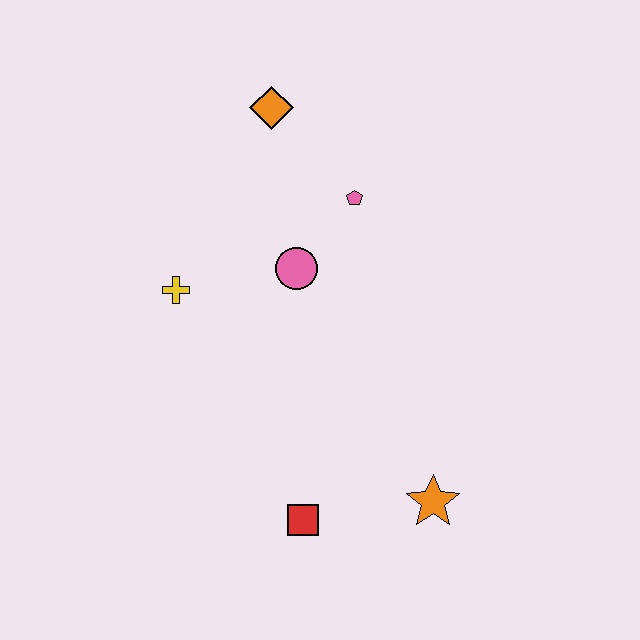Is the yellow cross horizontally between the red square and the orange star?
No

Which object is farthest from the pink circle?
The orange star is farthest from the pink circle.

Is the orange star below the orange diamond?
Yes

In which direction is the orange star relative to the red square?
The orange star is to the right of the red square.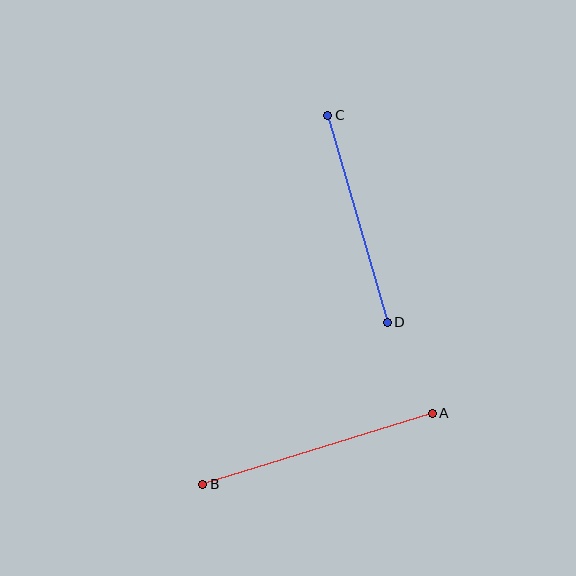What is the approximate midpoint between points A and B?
The midpoint is at approximately (317, 449) pixels.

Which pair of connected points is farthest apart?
Points A and B are farthest apart.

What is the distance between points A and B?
The distance is approximately 240 pixels.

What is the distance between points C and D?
The distance is approximately 215 pixels.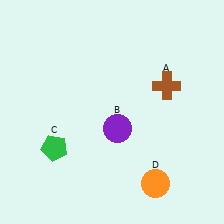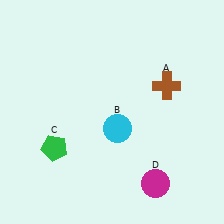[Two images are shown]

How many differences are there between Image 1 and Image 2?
There are 2 differences between the two images.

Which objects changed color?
B changed from purple to cyan. D changed from orange to magenta.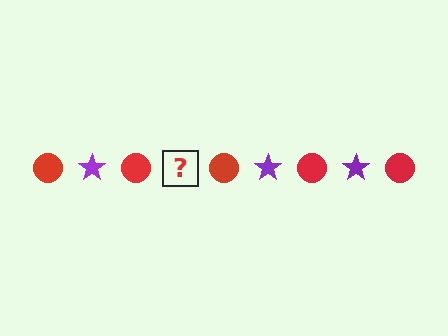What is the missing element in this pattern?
The missing element is a purple star.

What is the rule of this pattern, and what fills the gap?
The rule is that the pattern alternates between red circle and purple star. The gap should be filled with a purple star.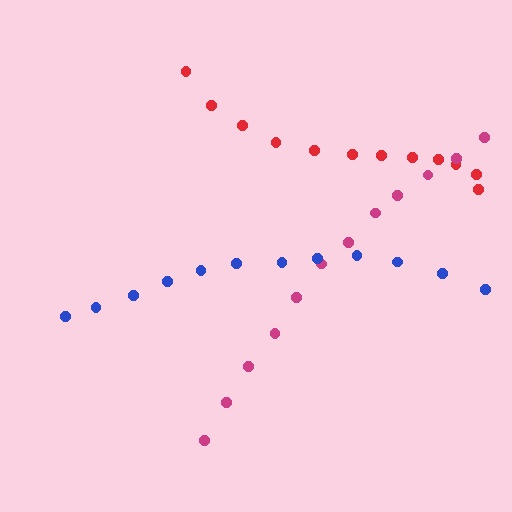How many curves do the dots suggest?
There are 3 distinct paths.